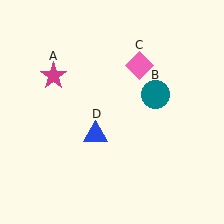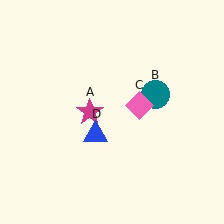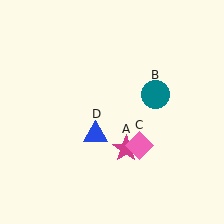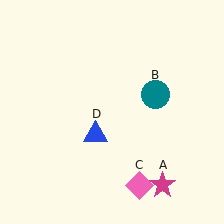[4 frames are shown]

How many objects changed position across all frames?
2 objects changed position: magenta star (object A), pink diamond (object C).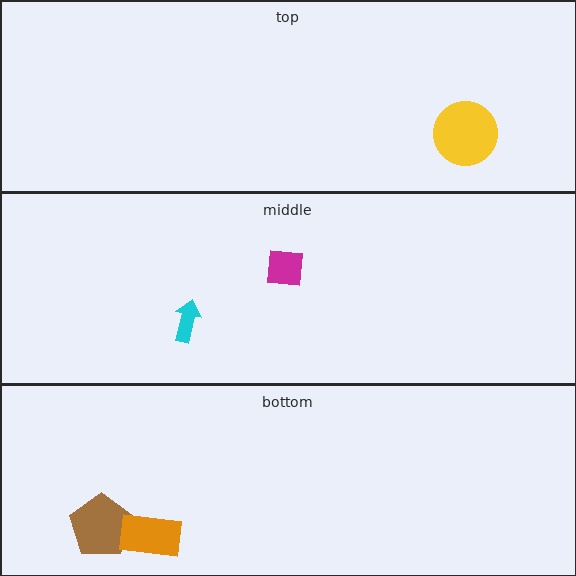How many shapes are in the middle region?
2.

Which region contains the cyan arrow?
The middle region.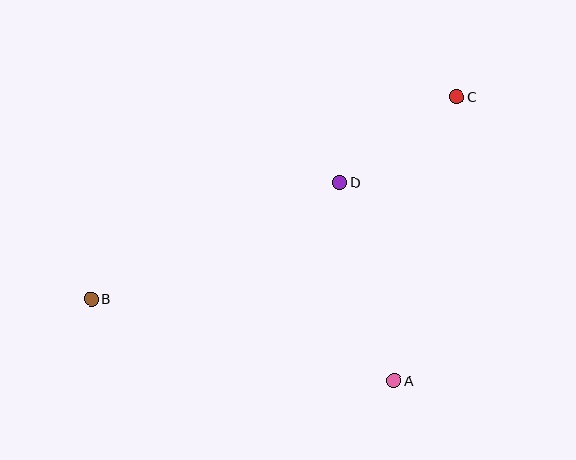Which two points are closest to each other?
Points C and D are closest to each other.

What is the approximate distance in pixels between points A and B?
The distance between A and B is approximately 313 pixels.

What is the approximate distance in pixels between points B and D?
The distance between B and D is approximately 274 pixels.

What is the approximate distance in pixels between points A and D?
The distance between A and D is approximately 206 pixels.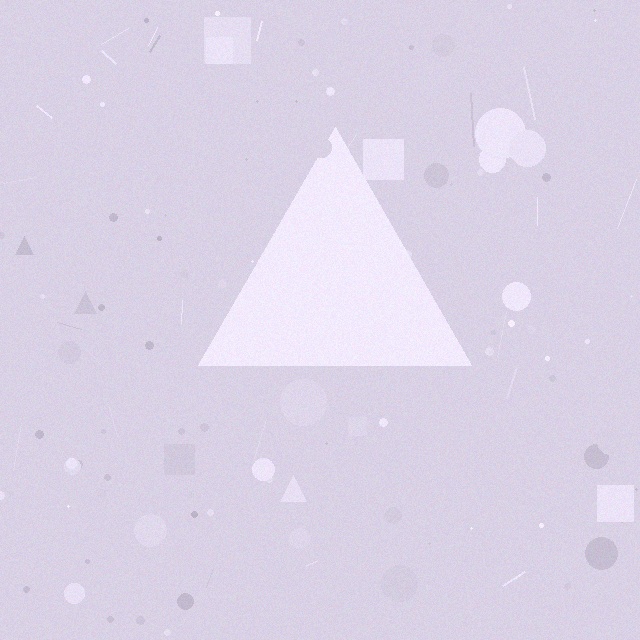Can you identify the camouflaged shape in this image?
The camouflaged shape is a triangle.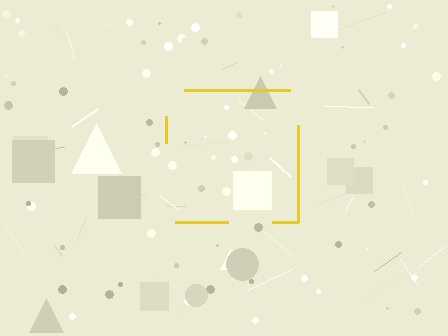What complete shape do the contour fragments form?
The contour fragments form a square.